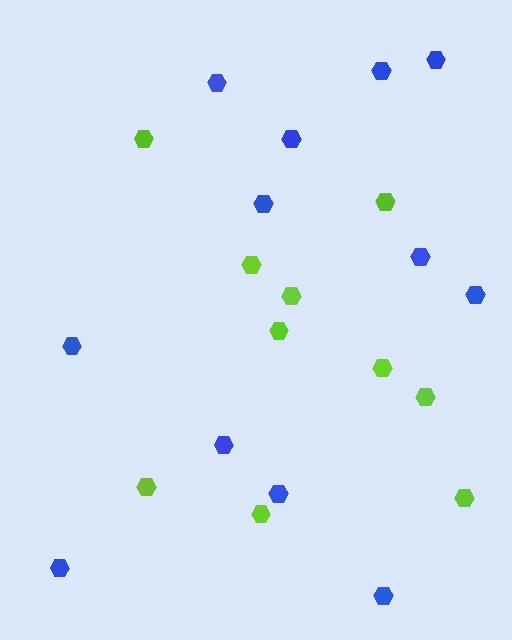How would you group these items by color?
There are 2 groups: one group of lime hexagons (10) and one group of blue hexagons (12).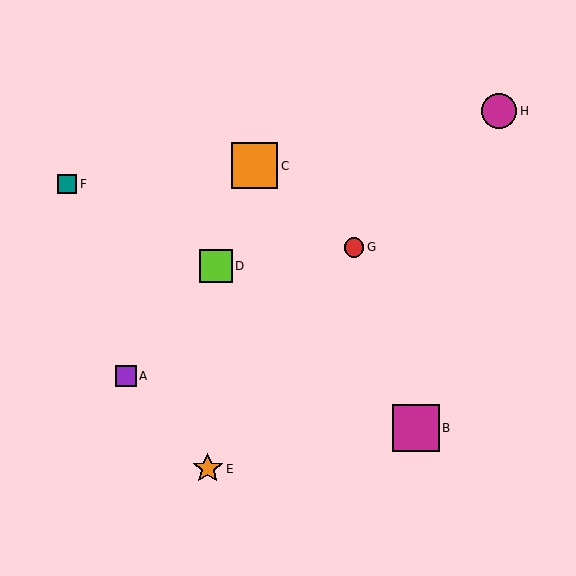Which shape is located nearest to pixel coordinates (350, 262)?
The red circle (labeled G) at (354, 247) is nearest to that location.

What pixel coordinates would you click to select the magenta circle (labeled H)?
Click at (499, 111) to select the magenta circle H.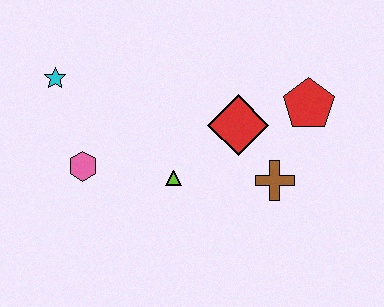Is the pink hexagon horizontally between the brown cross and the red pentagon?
No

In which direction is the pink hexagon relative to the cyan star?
The pink hexagon is below the cyan star.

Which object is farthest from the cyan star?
The red pentagon is farthest from the cyan star.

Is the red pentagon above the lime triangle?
Yes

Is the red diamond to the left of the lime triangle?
No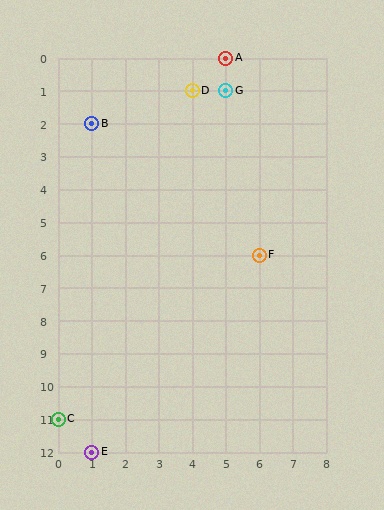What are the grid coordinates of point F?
Point F is at grid coordinates (6, 6).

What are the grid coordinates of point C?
Point C is at grid coordinates (0, 11).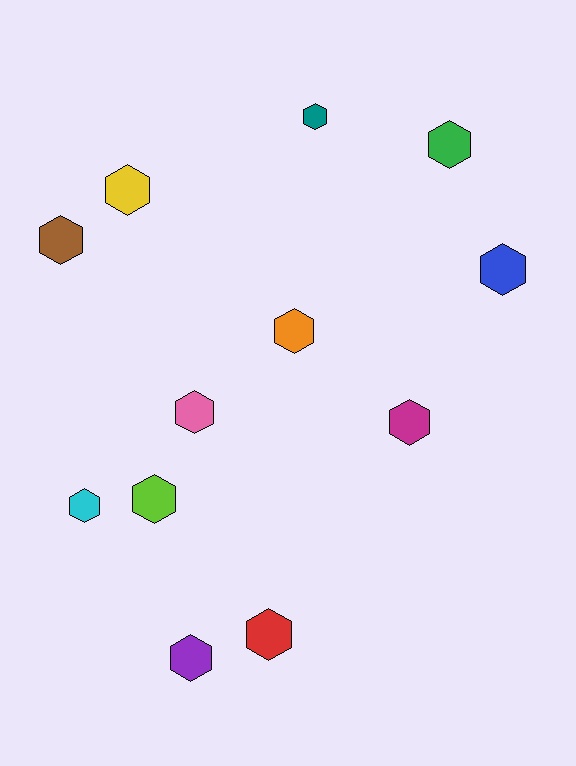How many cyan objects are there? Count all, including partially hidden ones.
There is 1 cyan object.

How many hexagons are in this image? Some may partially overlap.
There are 12 hexagons.